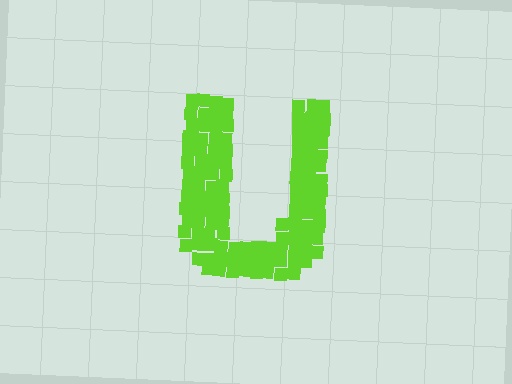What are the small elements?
The small elements are squares.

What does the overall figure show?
The overall figure shows the letter U.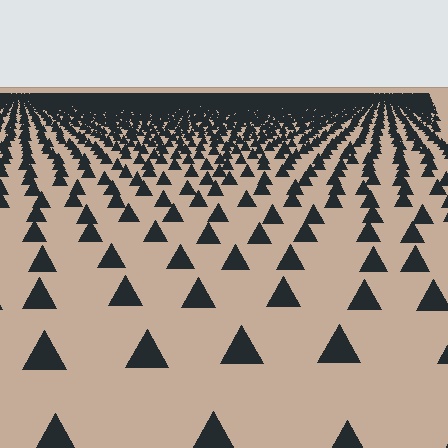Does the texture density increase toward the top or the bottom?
Density increases toward the top.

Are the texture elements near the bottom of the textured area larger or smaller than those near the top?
Larger. Near the bottom, elements are closer to the viewer and appear at a bigger on-screen size.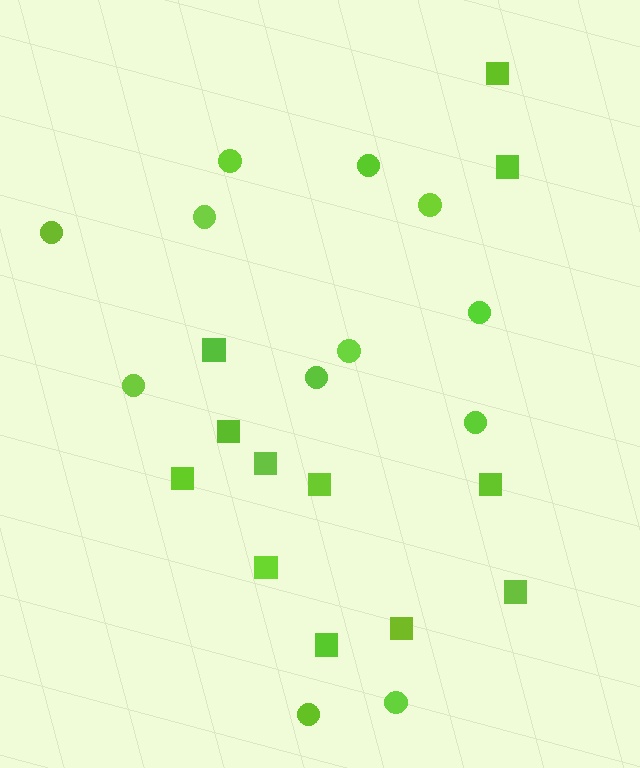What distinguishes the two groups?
There are 2 groups: one group of circles (12) and one group of squares (12).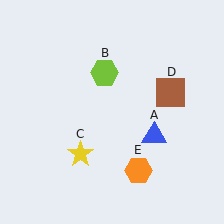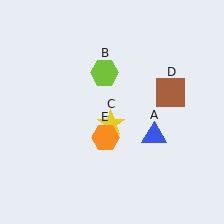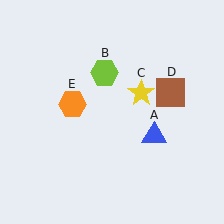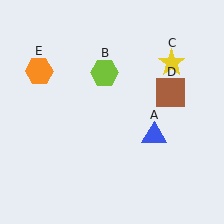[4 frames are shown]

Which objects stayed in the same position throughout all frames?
Blue triangle (object A) and lime hexagon (object B) and brown square (object D) remained stationary.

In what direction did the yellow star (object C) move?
The yellow star (object C) moved up and to the right.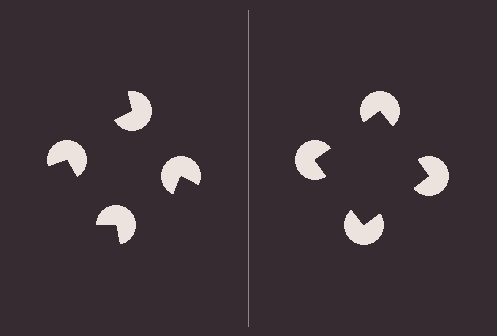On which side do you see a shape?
An illusory square appears on the right side. On the left side the wedge cuts are rotated, so no coherent shape forms.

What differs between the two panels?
The pac-man discs are positioned identically on both sides; only the wedge orientations differ. On the right they align to a square; on the left they are misaligned.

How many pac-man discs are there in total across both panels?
8 — 4 on each side.